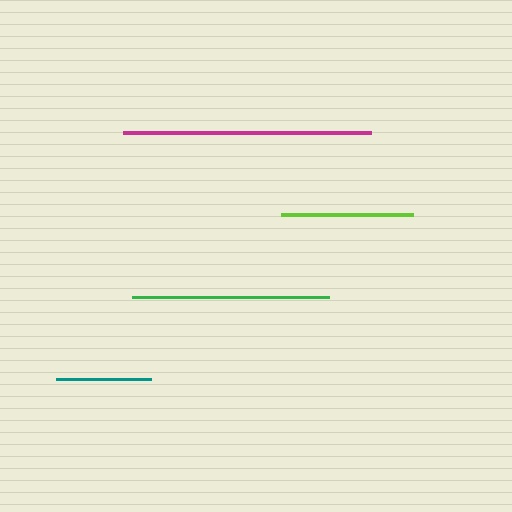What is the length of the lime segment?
The lime segment is approximately 131 pixels long.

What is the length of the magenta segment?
The magenta segment is approximately 249 pixels long.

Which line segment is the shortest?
The teal line is the shortest at approximately 94 pixels.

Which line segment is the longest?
The magenta line is the longest at approximately 249 pixels.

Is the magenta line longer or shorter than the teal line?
The magenta line is longer than the teal line.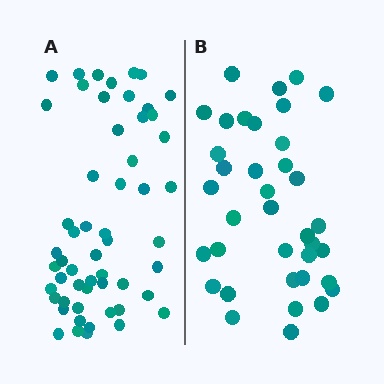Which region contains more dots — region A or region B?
Region A (the left region) has more dots.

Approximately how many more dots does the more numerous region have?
Region A has approximately 20 more dots than region B.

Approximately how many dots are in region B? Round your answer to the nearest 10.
About 40 dots. (The exact count is 37, which rounds to 40.)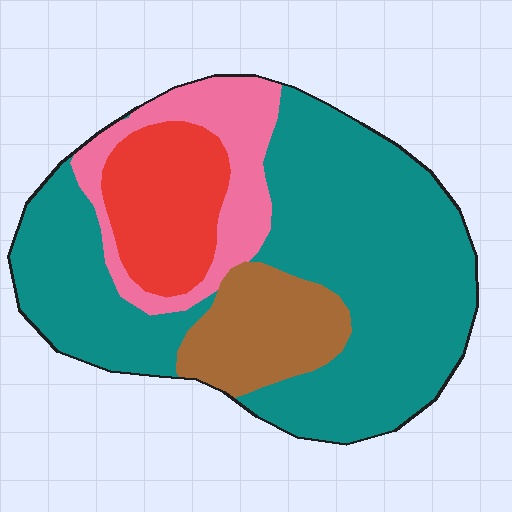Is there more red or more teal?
Teal.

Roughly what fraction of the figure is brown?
Brown covers around 15% of the figure.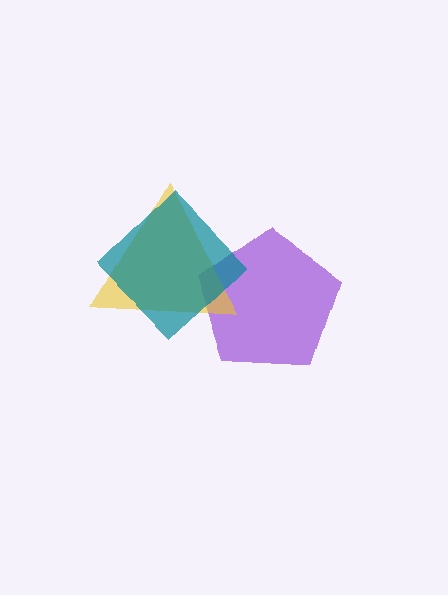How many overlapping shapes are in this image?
There are 3 overlapping shapes in the image.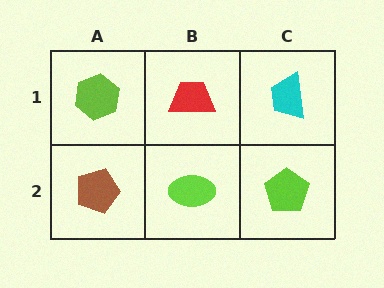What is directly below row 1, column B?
A lime ellipse.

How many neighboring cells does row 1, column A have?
2.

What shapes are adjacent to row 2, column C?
A cyan trapezoid (row 1, column C), a lime ellipse (row 2, column B).